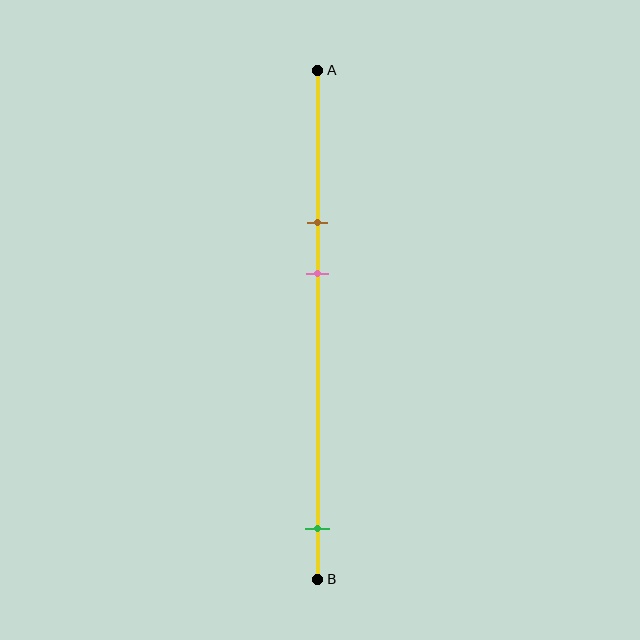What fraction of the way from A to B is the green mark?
The green mark is approximately 90% (0.9) of the way from A to B.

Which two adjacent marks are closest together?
The brown and pink marks are the closest adjacent pair.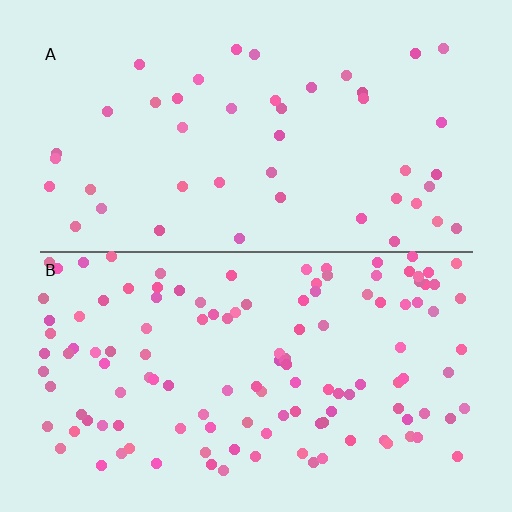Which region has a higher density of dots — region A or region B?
B (the bottom).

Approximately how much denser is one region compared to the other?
Approximately 2.8× — region B over region A.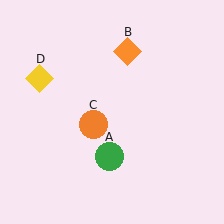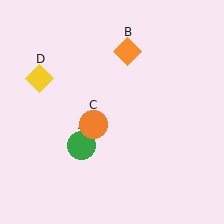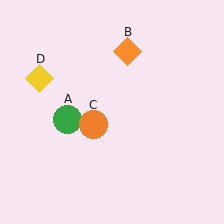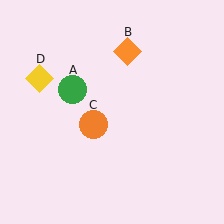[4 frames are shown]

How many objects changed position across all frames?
1 object changed position: green circle (object A).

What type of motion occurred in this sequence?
The green circle (object A) rotated clockwise around the center of the scene.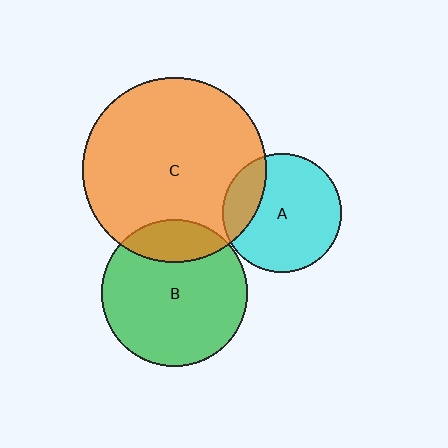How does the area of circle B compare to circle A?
Approximately 1.5 times.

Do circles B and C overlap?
Yes.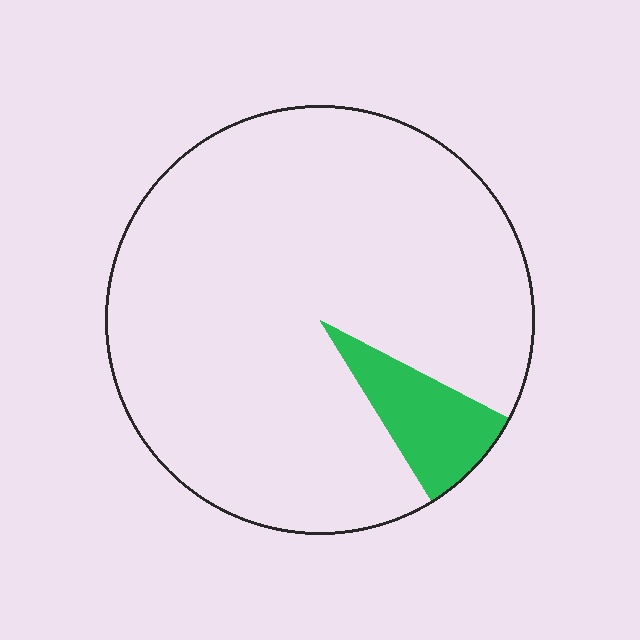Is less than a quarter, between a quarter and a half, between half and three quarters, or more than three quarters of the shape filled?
Less than a quarter.